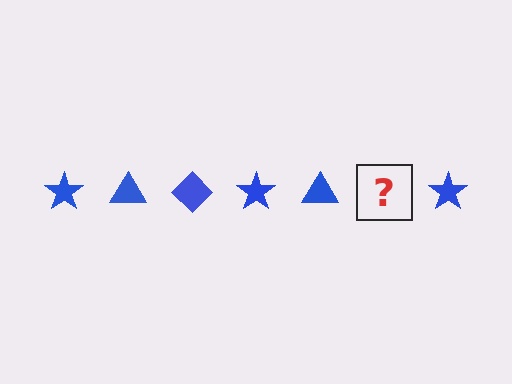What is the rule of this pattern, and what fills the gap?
The rule is that the pattern cycles through star, triangle, diamond shapes in blue. The gap should be filled with a blue diamond.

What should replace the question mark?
The question mark should be replaced with a blue diamond.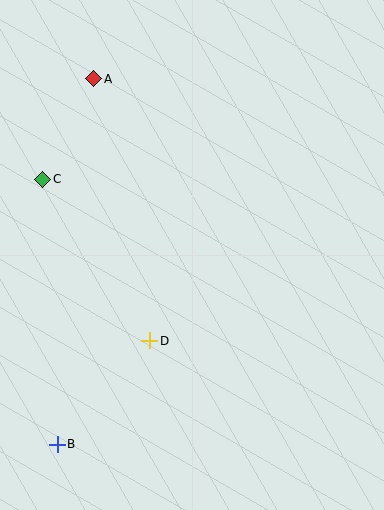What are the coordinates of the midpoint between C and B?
The midpoint between C and B is at (50, 312).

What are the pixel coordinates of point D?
Point D is at (150, 341).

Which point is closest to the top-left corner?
Point A is closest to the top-left corner.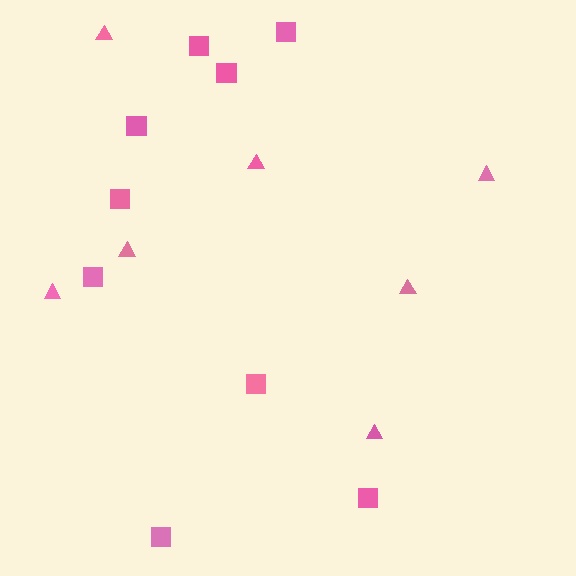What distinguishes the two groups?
There are 2 groups: one group of squares (9) and one group of triangles (7).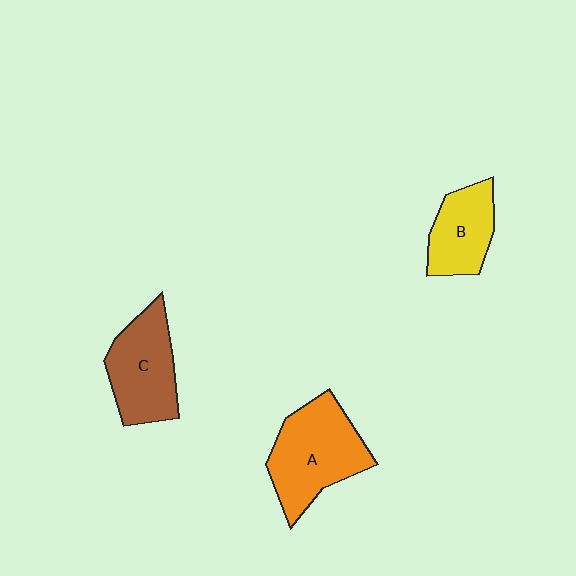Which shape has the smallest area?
Shape B (yellow).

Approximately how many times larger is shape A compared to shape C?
Approximately 1.2 times.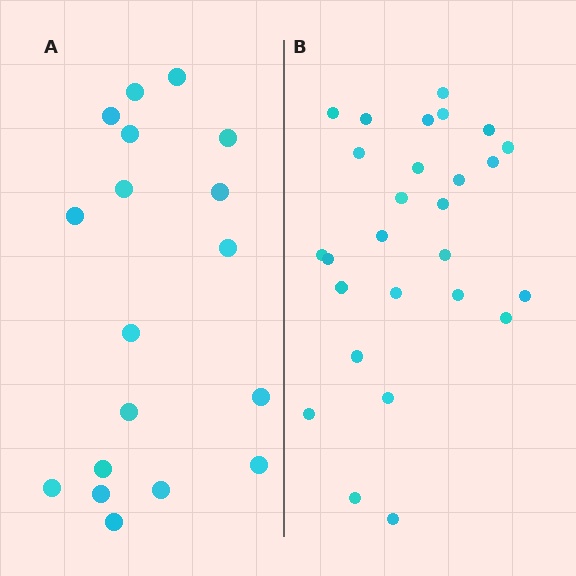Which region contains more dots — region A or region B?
Region B (the right region) has more dots.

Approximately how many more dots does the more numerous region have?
Region B has roughly 8 or so more dots than region A.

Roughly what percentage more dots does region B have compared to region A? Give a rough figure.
About 50% more.